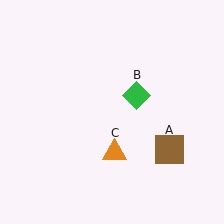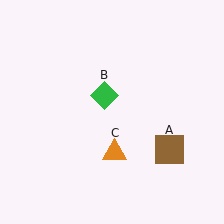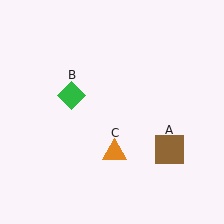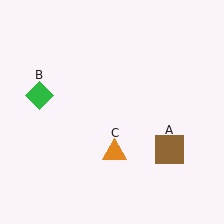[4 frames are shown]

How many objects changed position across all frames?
1 object changed position: green diamond (object B).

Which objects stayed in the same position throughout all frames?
Brown square (object A) and orange triangle (object C) remained stationary.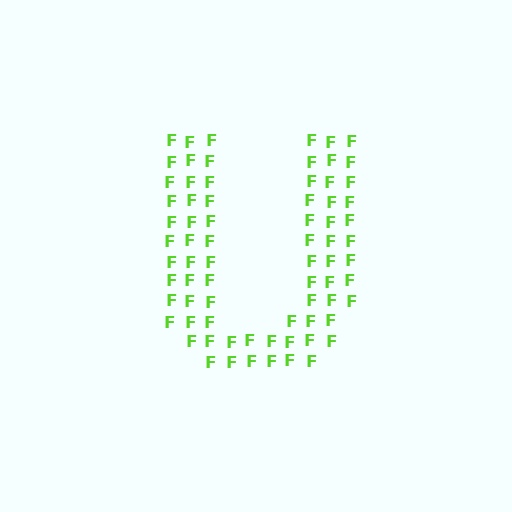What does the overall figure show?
The overall figure shows the letter U.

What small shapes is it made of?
It is made of small letter F's.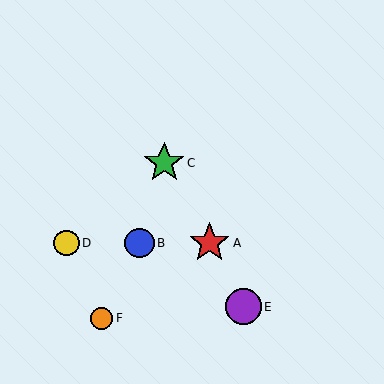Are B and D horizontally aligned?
Yes, both are at y≈243.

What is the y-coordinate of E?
Object E is at y≈307.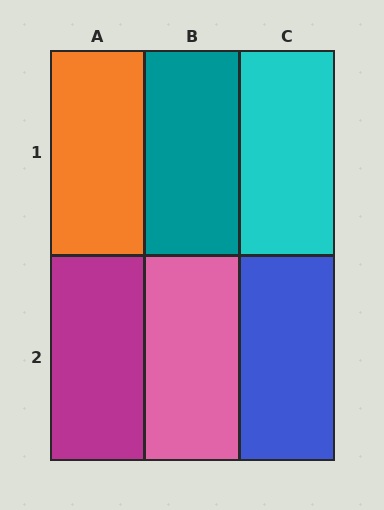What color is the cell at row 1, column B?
Teal.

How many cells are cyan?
1 cell is cyan.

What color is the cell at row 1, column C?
Cyan.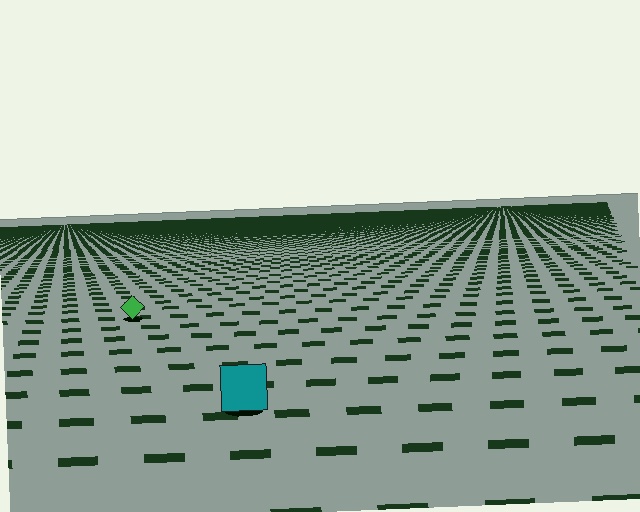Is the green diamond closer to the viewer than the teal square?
No. The teal square is closer — you can tell from the texture gradient: the ground texture is coarser near it.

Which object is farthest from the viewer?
The green diamond is farthest from the viewer. It appears smaller and the ground texture around it is denser.